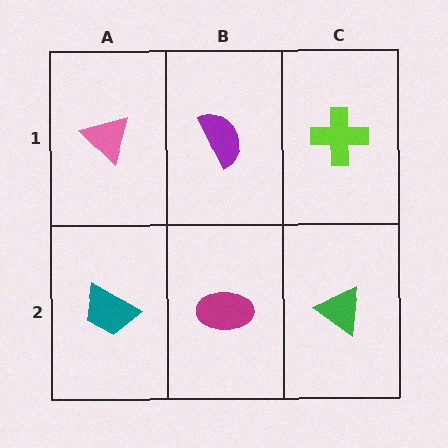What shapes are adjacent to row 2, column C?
A lime cross (row 1, column C), a magenta ellipse (row 2, column B).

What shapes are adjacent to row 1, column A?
A teal trapezoid (row 2, column A), a purple semicircle (row 1, column B).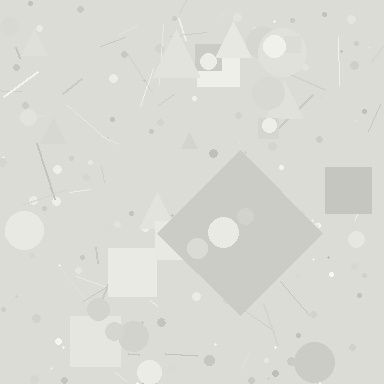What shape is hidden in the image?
A diamond is hidden in the image.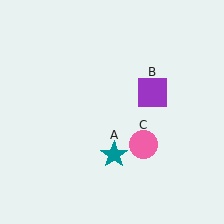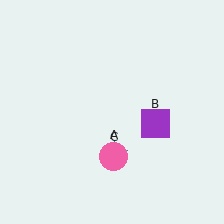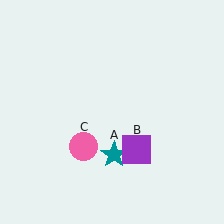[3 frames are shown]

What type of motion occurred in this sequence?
The purple square (object B), pink circle (object C) rotated clockwise around the center of the scene.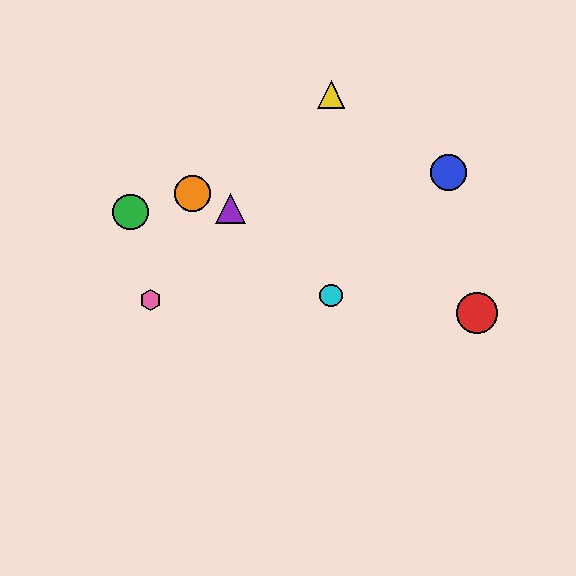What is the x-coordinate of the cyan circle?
The cyan circle is at x≈331.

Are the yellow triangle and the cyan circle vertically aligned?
Yes, both are at x≈331.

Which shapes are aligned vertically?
The yellow triangle, the cyan circle are aligned vertically.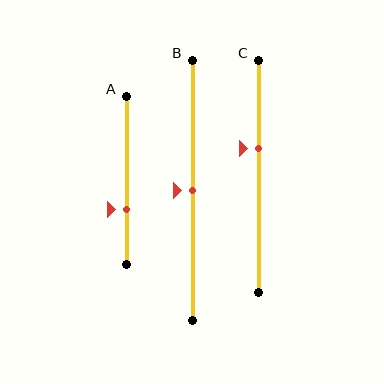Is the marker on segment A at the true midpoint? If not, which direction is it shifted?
No, the marker on segment A is shifted downward by about 18% of the segment length.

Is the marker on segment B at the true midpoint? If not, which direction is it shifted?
Yes, the marker on segment B is at the true midpoint.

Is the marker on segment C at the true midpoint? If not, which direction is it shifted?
No, the marker on segment C is shifted upward by about 12% of the segment length.